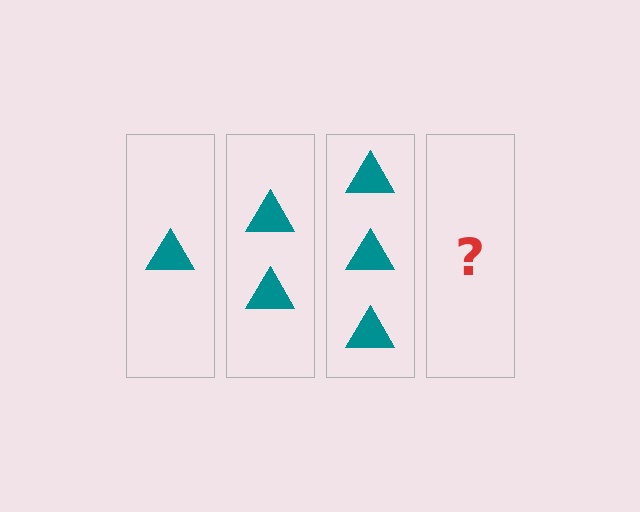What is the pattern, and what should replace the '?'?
The pattern is that each step adds one more triangle. The '?' should be 4 triangles.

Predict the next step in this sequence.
The next step is 4 triangles.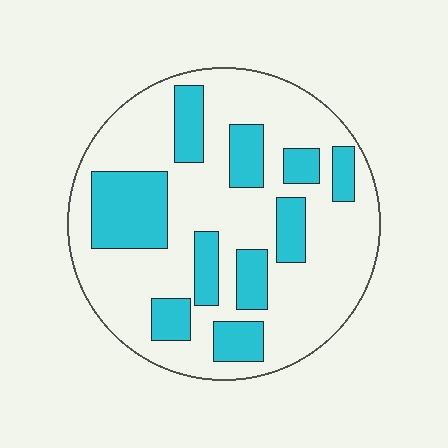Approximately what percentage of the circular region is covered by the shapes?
Approximately 30%.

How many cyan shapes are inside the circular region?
10.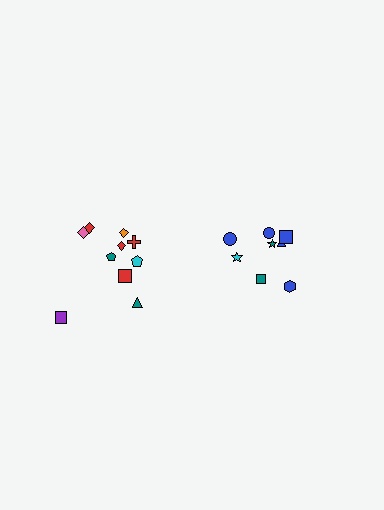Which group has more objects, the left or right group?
The left group.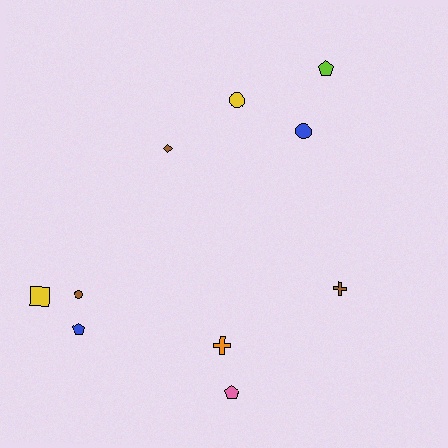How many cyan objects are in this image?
There are no cyan objects.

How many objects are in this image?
There are 10 objects.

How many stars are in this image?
There are no stars.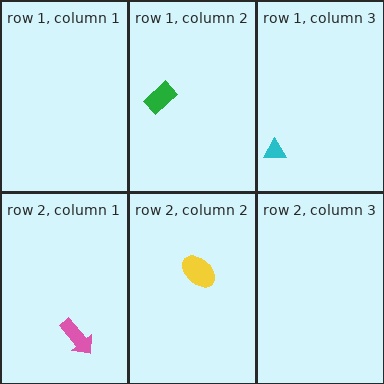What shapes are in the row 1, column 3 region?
The cyan triangle.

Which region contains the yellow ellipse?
The row 2, column 2 region.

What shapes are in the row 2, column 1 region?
The pink arrow.